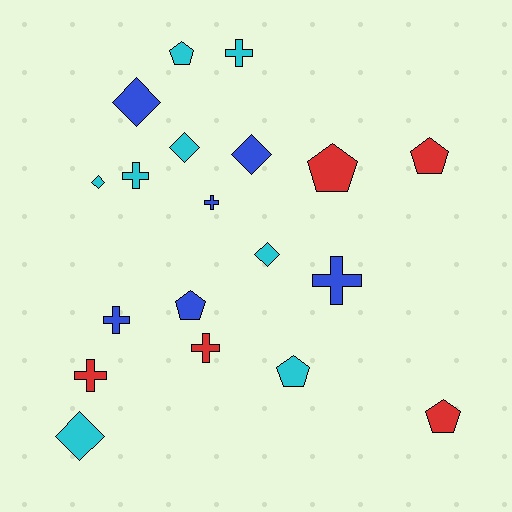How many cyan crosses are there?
There are 2 cyan crosses.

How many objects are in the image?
There are 19 objects.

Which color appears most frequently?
Cyan, with 8 objects.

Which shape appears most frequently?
Cross, with 7 objects.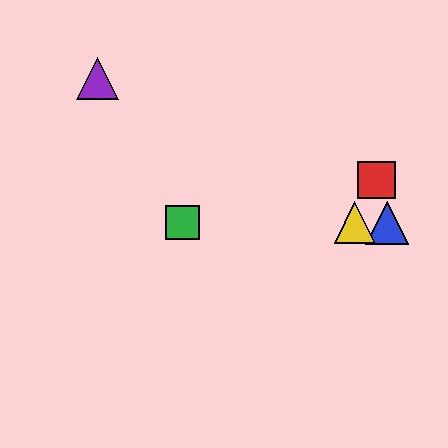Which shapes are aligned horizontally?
The blue triangle, the green square, the yellow triangle are aligned horizontally.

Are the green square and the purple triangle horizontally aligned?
No, the green square is at y≈223 and the purple triangle is at y≈79.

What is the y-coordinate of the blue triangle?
The blue triangle is at y≈223.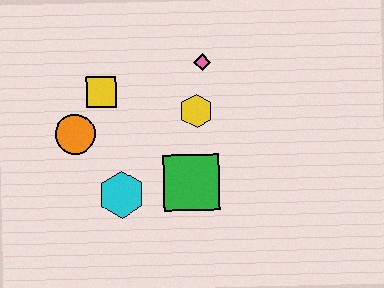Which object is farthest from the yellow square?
The green square is farthest from the yellow square.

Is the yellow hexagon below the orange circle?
No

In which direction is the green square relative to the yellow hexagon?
The green square is below the yellow hexagon.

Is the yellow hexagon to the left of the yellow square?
No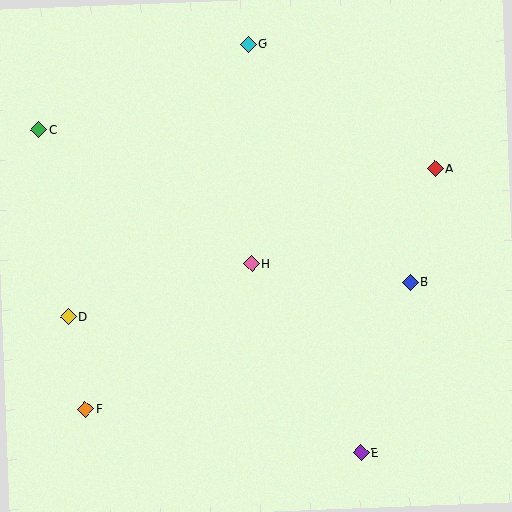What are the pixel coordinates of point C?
Point C is at (39, 130).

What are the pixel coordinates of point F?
Point F is at (85, 409).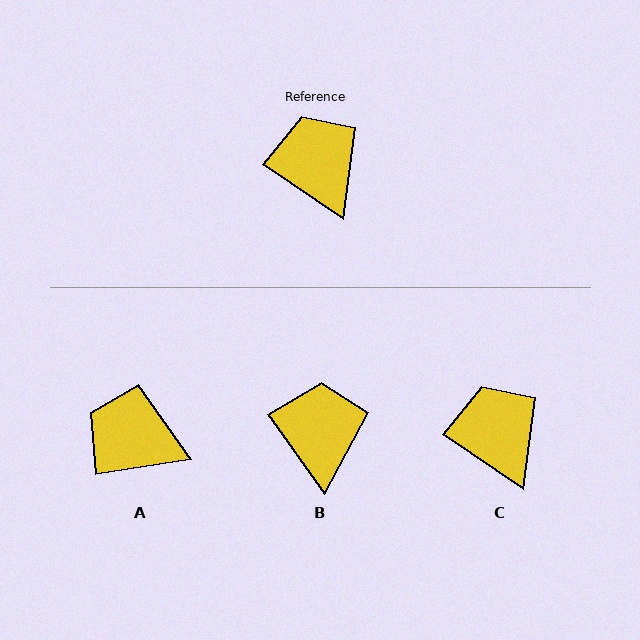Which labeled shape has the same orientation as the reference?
C.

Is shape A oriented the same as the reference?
No, it is off by about 43 degrees.